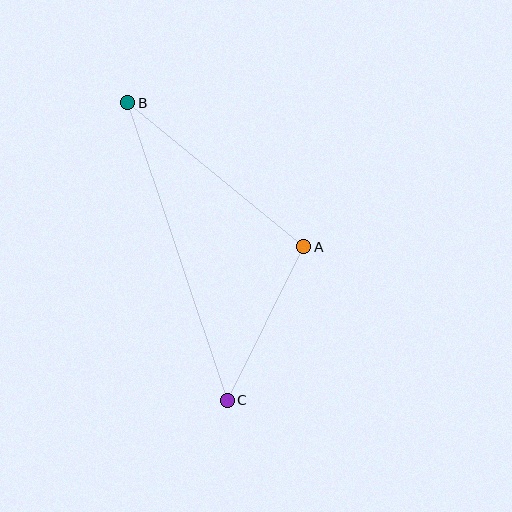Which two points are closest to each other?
Points A and C are closest to each other.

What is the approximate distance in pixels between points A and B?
The distance between A and B is approximately 227 pixels.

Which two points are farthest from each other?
Points B and C are farthest from each other.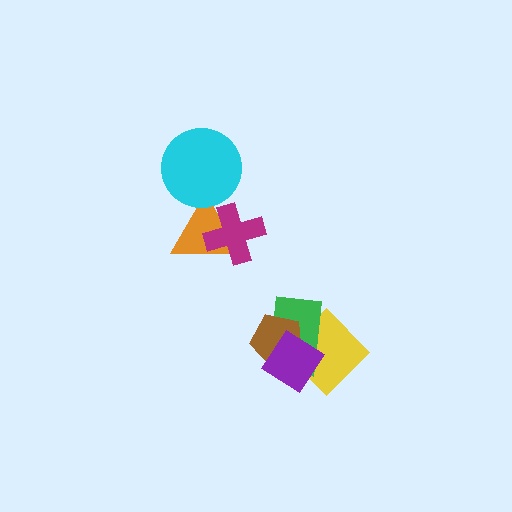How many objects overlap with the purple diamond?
3 objects overlap with the purple diamond.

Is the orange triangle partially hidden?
Yes, it is partially covered by another shape.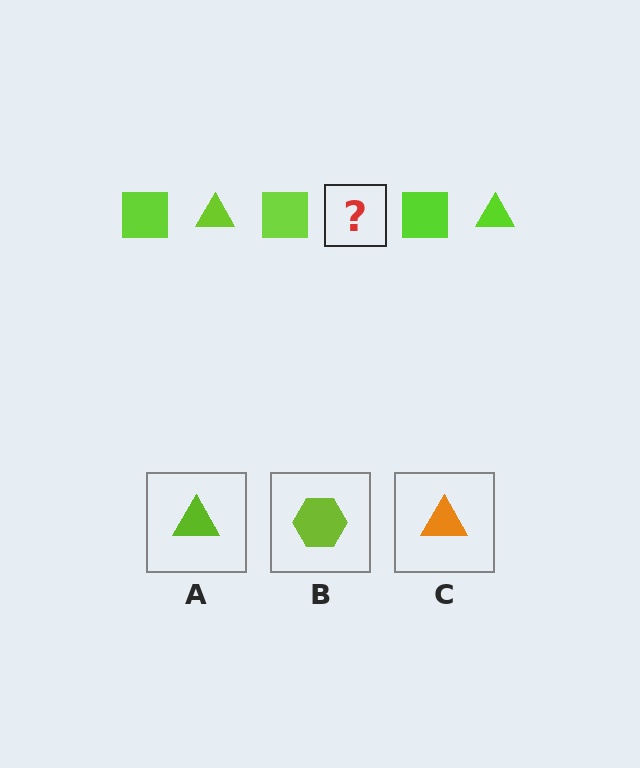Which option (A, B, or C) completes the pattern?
A.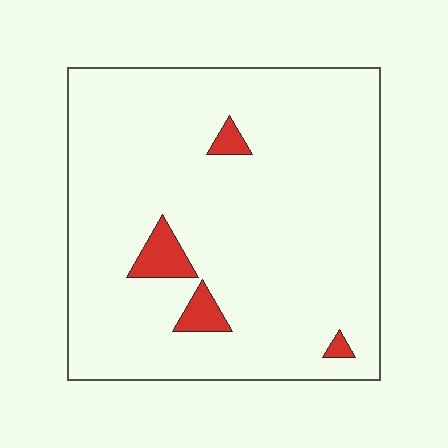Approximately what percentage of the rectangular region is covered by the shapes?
Approximately 5%.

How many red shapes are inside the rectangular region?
4.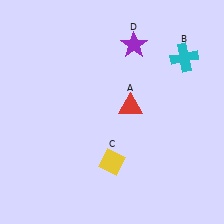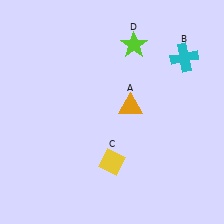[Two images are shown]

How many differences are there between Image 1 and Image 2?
There are 2 differences between the two images.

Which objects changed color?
A changed from red to orange. D changed from purple to lime.